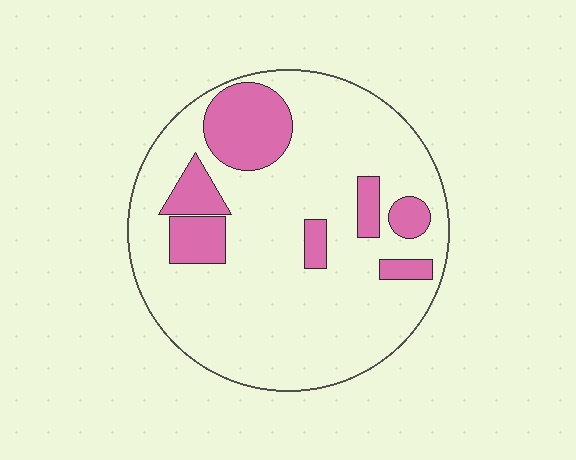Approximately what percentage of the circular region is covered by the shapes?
Approximately 20%.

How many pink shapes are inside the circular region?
7.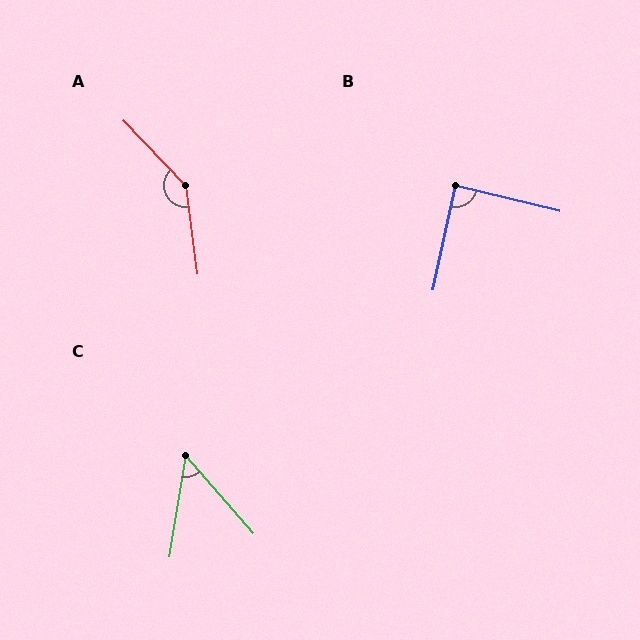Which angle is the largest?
A, at approximately 144 degrees.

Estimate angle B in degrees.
Approximately 88 degrees.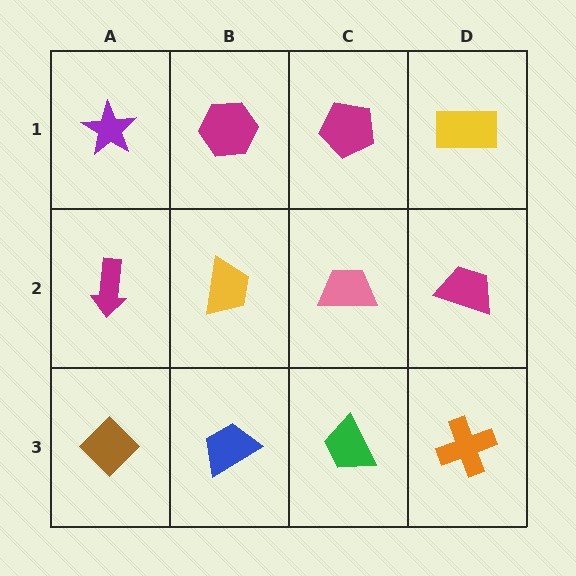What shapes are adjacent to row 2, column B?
A magenta hexagon (row 1, column B), a blue trapezoid (row 3, column B), a magenta arrow (row 2, column A), a pink trapezoid (row 2, column C).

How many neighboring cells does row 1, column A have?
2.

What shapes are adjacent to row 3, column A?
A magenta arrow (row 2, column A), a blue trapezoid (row 3, column B).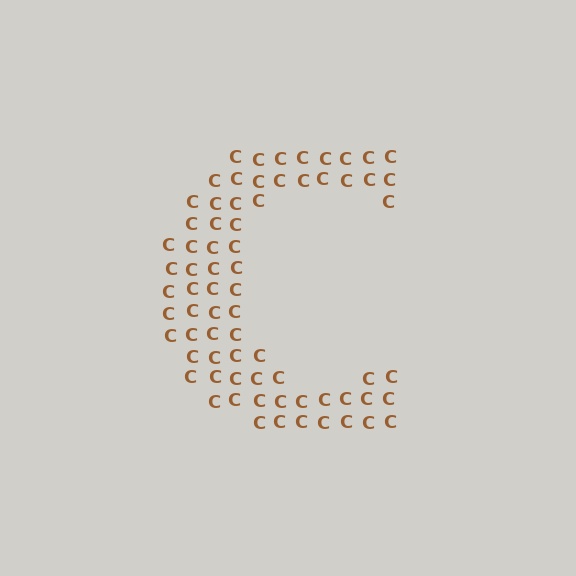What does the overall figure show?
The overall figure shows the letter C.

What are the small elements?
The small elements are letter C's.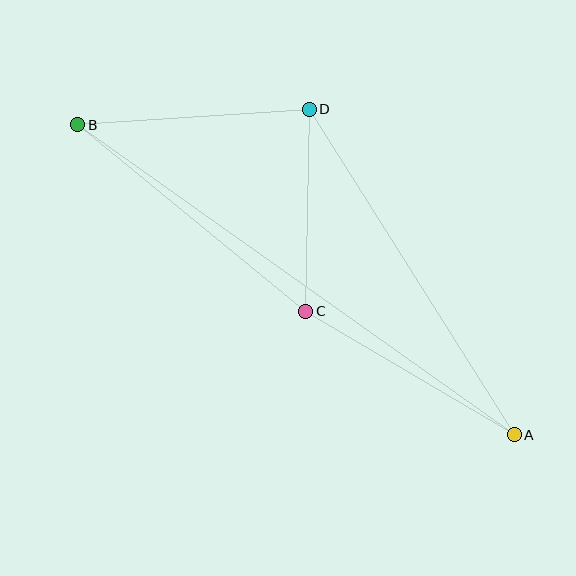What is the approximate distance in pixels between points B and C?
The distance between B and C is approximately 294 pixels.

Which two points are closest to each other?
Points C and D are closest to each other.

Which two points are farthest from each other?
Points A and B are farthest from each other.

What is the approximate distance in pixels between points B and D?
The distance between B and D is approximately 232 pixels.